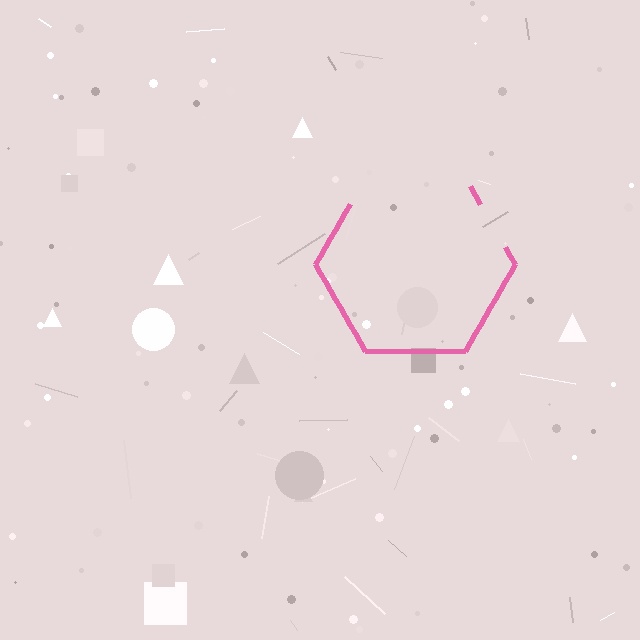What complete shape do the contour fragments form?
The contour fragments form a hexagon.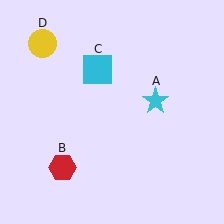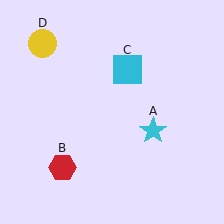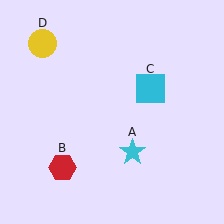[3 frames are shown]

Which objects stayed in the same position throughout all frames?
Red hexagon (object B) and yellow circle (object D) remained stationary.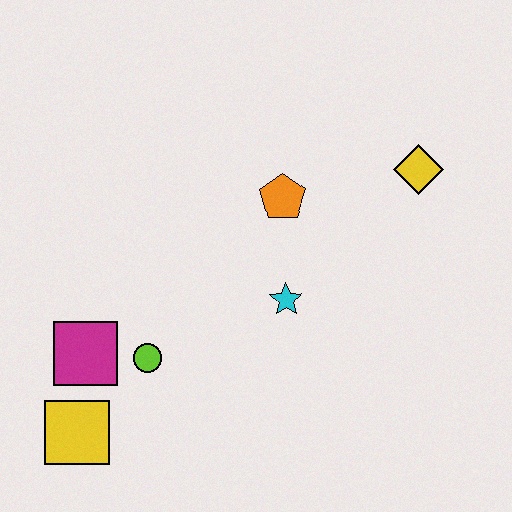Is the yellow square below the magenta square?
Yes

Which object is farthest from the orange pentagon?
The yellow square is farthest from the orange pentagon.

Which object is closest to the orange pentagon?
The cyan star is closest to the orange pentagon.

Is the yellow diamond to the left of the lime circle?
No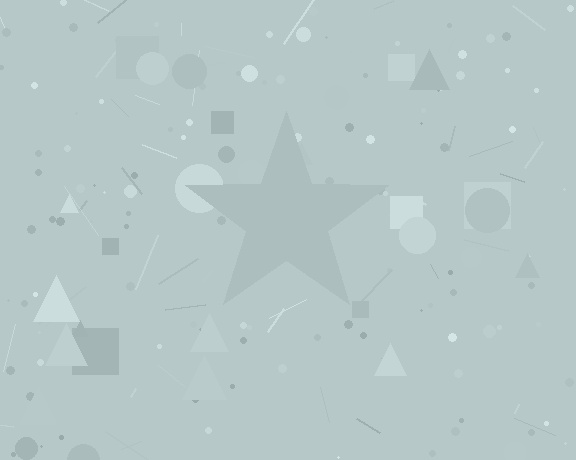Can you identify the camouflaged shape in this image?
The camouflaged shape is a star.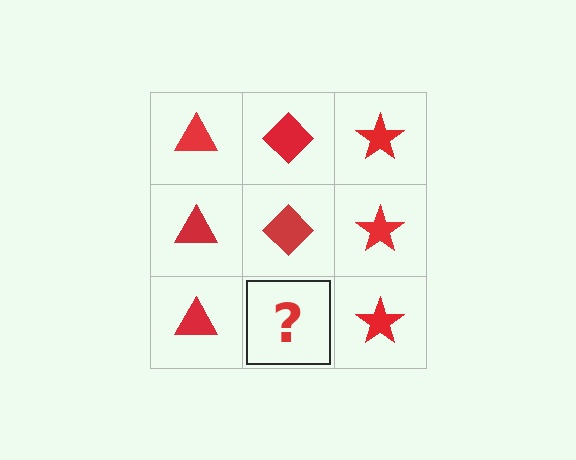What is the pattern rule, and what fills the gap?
The rule is that each column has a consistent shape. The gap should be filled with a red diamond.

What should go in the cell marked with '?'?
The missing cell should contain a red diamond.